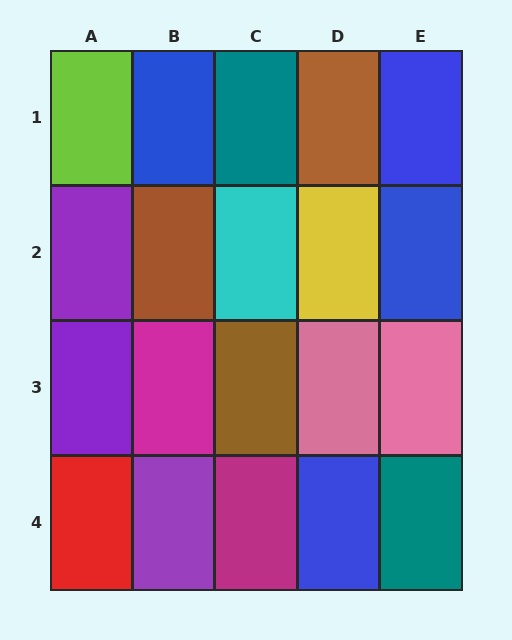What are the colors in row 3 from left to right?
Purple, magenta, brown, pink, pink.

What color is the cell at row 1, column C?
Teal.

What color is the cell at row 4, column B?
Purple.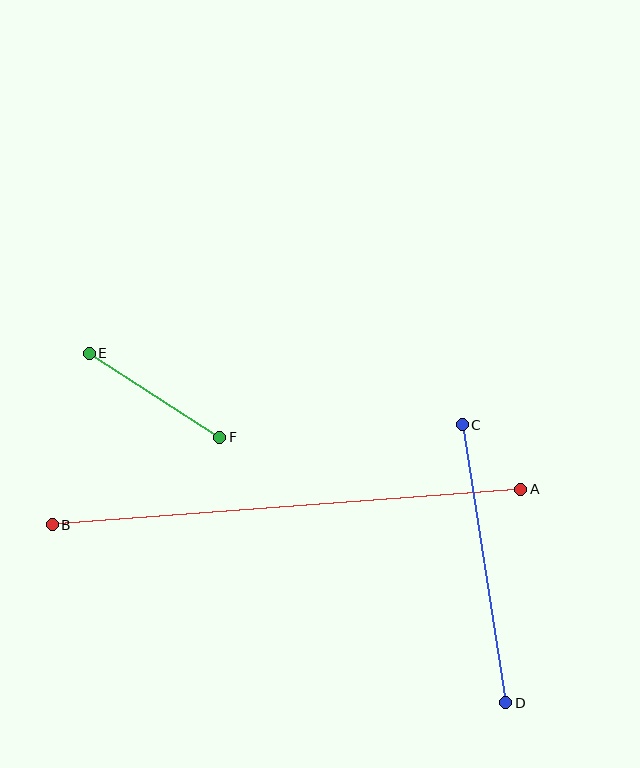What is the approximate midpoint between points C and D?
The midpoint is at approximately (484, 564) pixels.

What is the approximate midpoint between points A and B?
The midpoint is at approximately (286, 507) pixels.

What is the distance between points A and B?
The distance is approximately 470 pixels.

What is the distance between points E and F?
The distance is approximately 155 pixels.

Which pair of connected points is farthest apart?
Points A and B are farthest apart.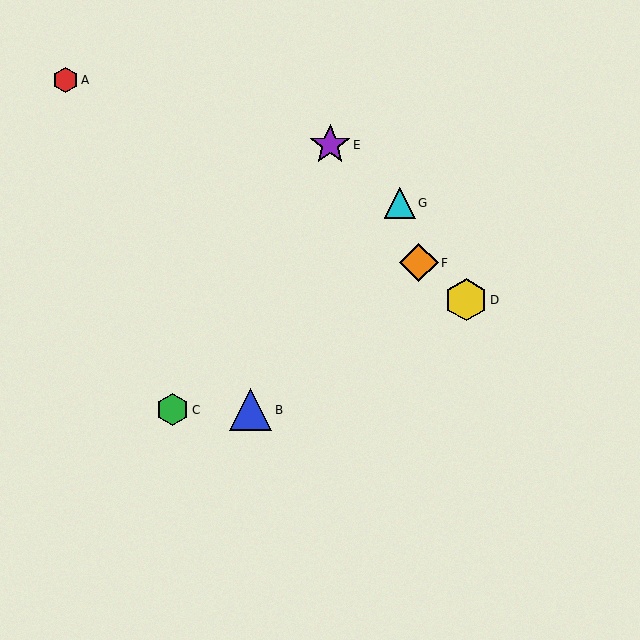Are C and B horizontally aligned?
Yes, both are at y≈410.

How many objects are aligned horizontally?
2 objects (B, C) are aligned horizontally.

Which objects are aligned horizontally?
Objects B, C are aligned horizontally.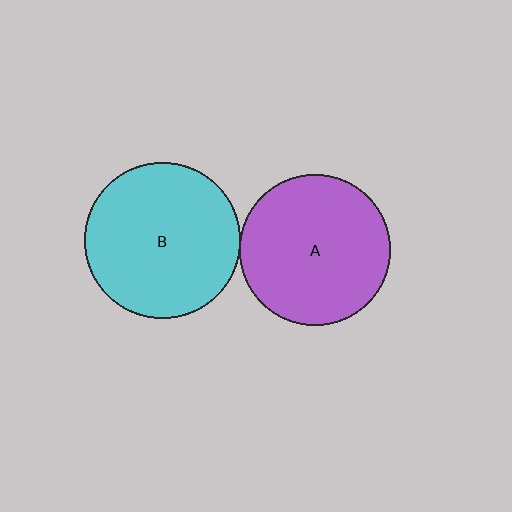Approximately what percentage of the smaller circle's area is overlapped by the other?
Approximately 5%.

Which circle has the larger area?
Circle B (cyan).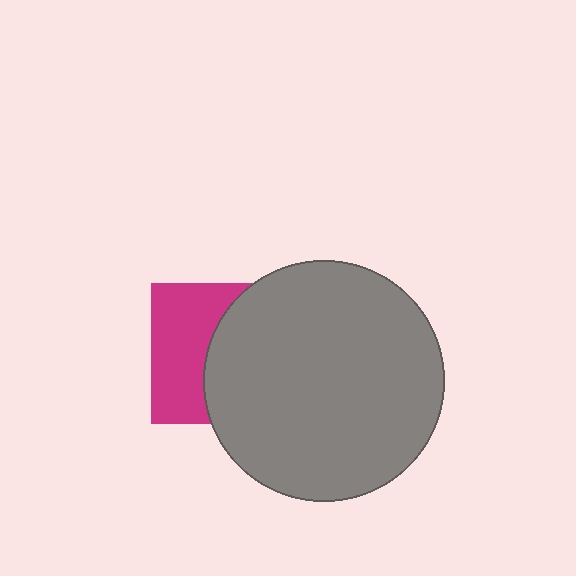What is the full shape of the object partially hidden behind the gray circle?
The partially hidden object is a magenta square.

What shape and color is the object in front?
The object in front is a gray circle.